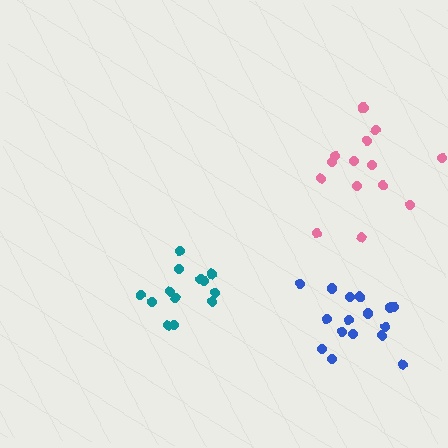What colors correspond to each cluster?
The clusters are colored: pink, blue, teal.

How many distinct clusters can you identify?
There are 3 distinct clusters.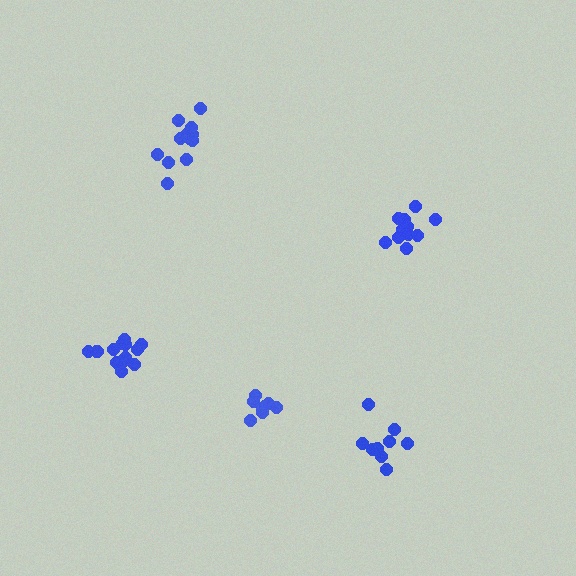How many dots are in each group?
Group 1: 11 dots, Group 2: 13 dots, Group 3: 9 dots, Group 4: 8 dots, Group 5: 12 dots (53 total).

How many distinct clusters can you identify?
There are 5 distinct clusters.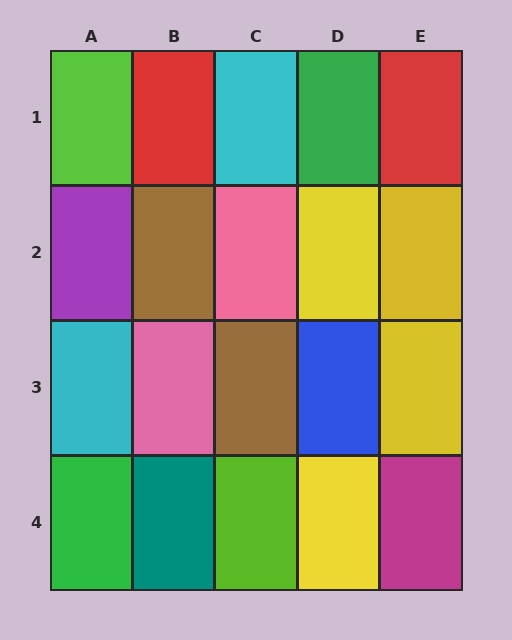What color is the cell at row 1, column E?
Red.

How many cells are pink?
2 cells are pink.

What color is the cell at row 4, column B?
Teal.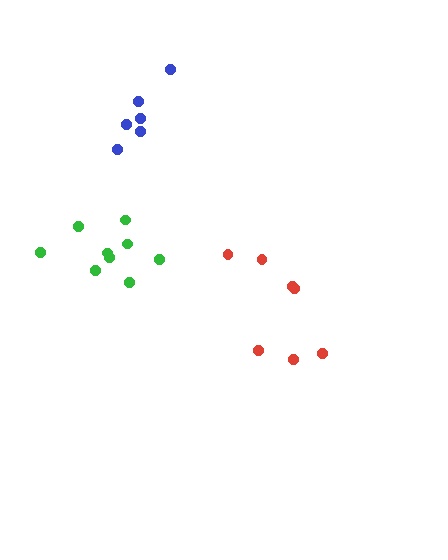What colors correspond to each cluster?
The clusters are colored: red, green, blue.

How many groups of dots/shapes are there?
There are 3 groups.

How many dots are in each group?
Group 1: 7 dots, Group 2: 9 dots, Group 3: 6 dots (22 total).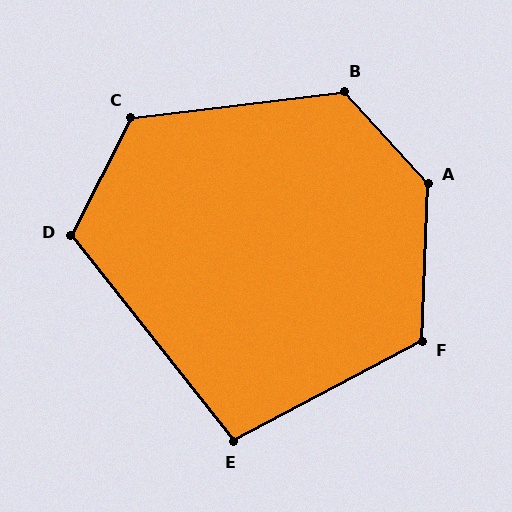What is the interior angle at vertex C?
Approximately 124 degrees (obtuse).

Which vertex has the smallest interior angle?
E, at approximately 100 degrees.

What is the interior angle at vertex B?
Approximately 125 degrees (obtuse).